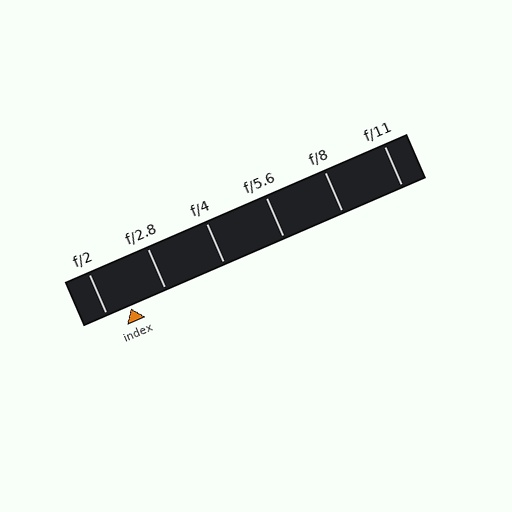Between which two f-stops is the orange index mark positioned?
The index mark is between f/2 and f/2.8.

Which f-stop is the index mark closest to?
The index mark is closest to f/2.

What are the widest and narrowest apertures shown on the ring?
The widest aperture shown is f/2 and the narrowest is f/11.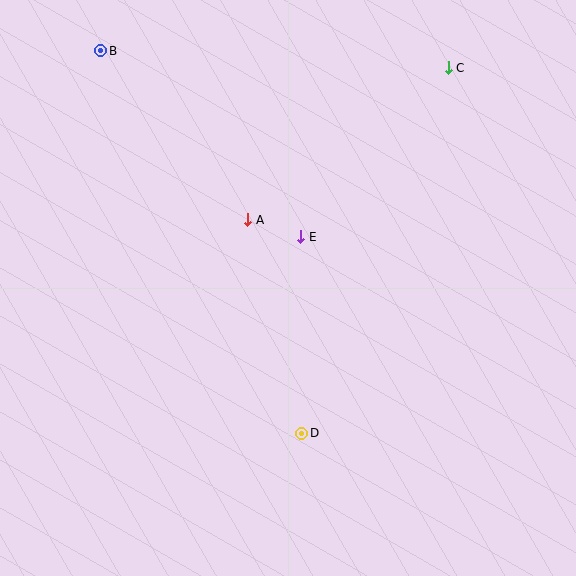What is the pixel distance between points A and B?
The distance between A and B is 224 pixels.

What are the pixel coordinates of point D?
Point D is at (302, 433).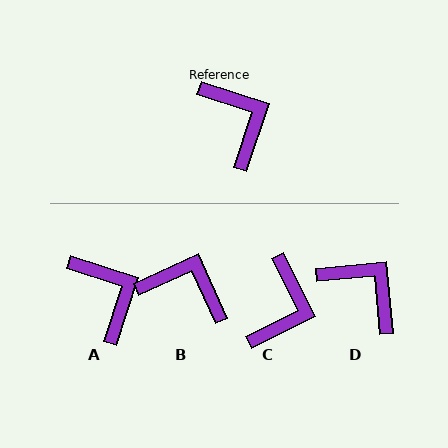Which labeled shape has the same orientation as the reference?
A.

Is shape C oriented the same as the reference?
No, it is off by about 46 degrees.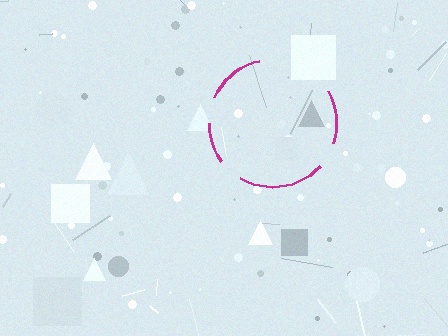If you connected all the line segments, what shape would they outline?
They would outline a circle.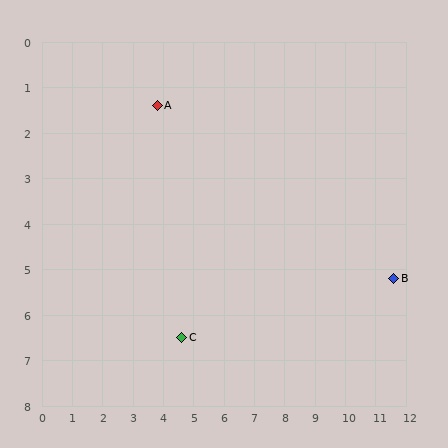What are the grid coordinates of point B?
Point B is at approximately (11.6, 5.2).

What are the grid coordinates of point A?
Point A is at approximately (3.8, 1.4).